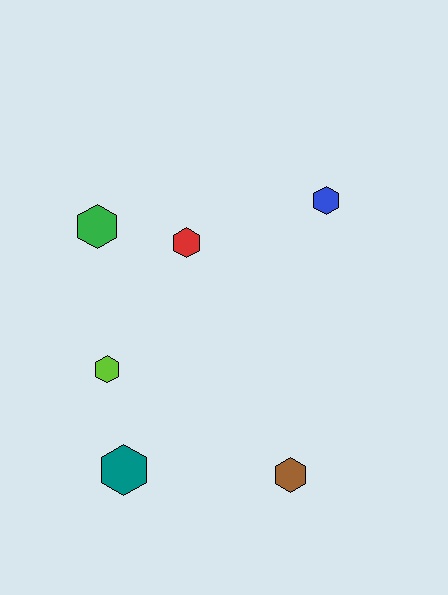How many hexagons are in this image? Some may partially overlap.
There are 6 hexagons.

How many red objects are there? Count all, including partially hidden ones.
There is 1 red object.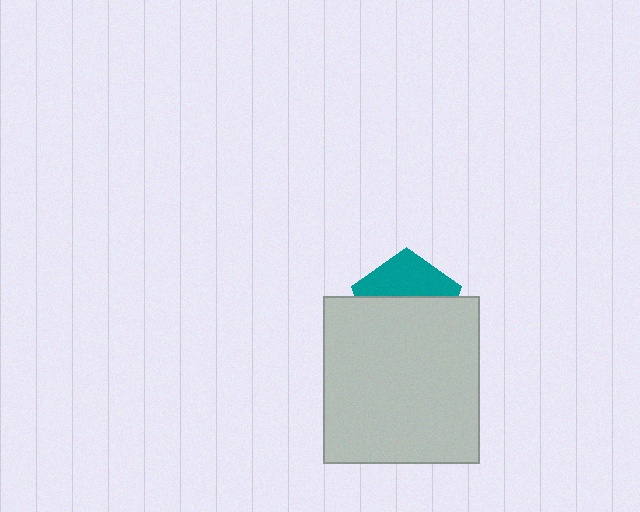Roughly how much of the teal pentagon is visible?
A small part of it is visible (roughly 39%).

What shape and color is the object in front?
The object in front is a light gray rectangle.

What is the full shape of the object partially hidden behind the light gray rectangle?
The partially hidden object is a teal pentagon.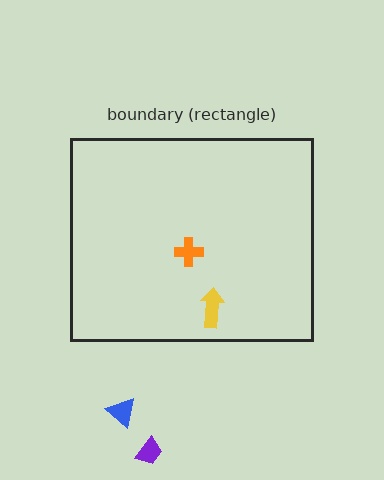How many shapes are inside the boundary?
2 inside, 2 outside.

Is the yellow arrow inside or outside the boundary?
Inside.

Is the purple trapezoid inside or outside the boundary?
Outside.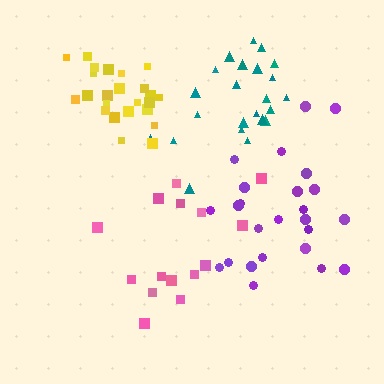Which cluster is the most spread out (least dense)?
Pink.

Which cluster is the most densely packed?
Yellow.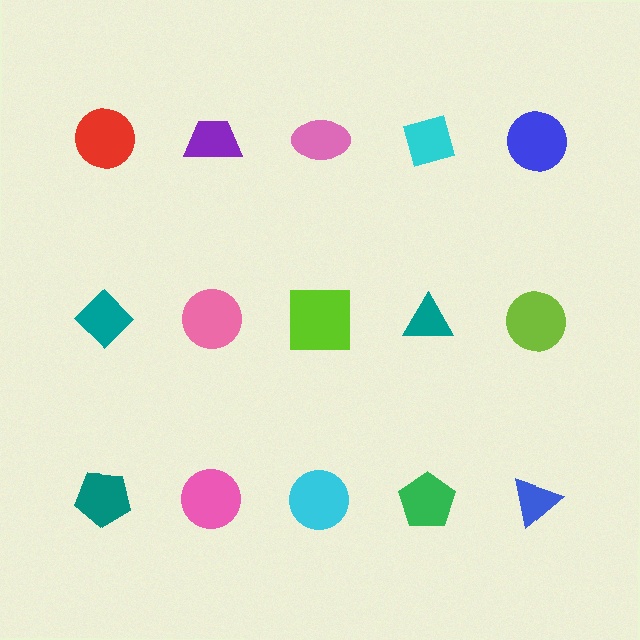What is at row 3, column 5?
A blue triangle.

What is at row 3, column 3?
A cyan circle.